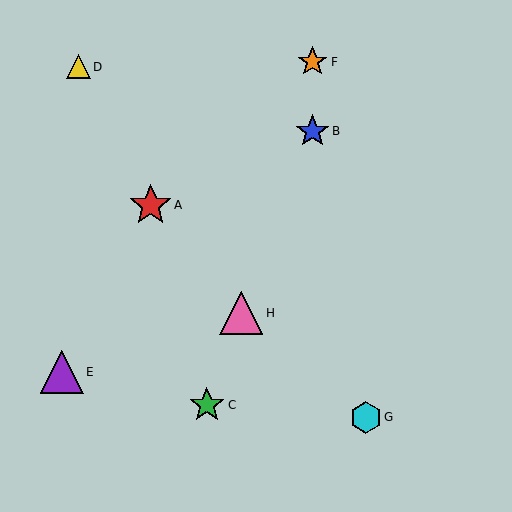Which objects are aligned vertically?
Objects B, F are aligned vertically.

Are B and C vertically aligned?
No, B is at x≈312 and C is at x≈207.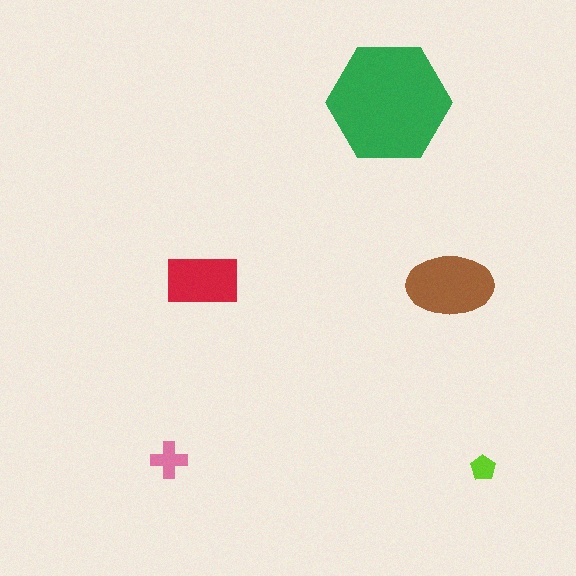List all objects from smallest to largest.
The lime pentagon, the pink cross, the red rectangle, the brown ellipse, the green hexagon.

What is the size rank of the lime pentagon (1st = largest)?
5th.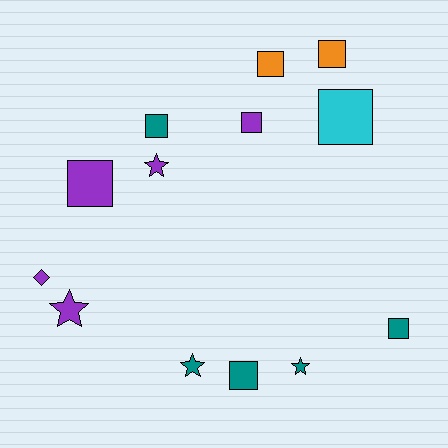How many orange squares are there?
There are 2 orange squares.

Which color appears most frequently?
Purple, with 5 objects.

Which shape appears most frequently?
Square, with 8 objects.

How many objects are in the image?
There are 13 objects.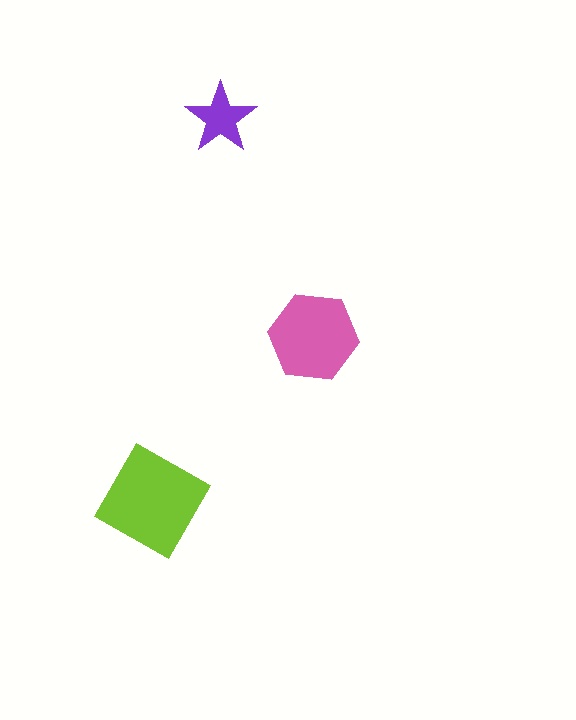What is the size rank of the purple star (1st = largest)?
3rd.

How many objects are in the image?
There are 3 objects in the image.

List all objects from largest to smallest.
The lime diamond, the pink hexagon, the purple star.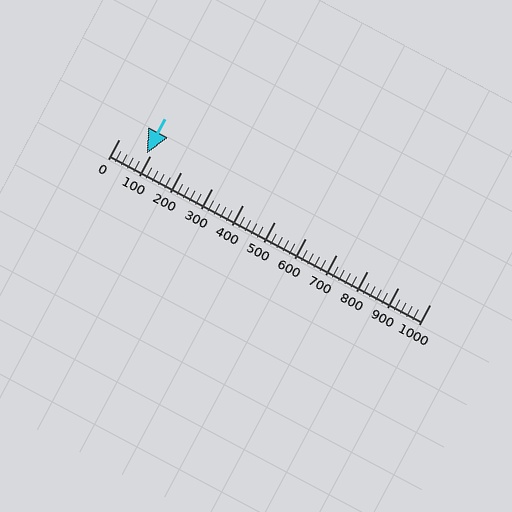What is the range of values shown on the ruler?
The ruler shows values from 0 to 1000.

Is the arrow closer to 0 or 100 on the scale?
The arrow is closer to 100.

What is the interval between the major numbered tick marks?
The major tick marks are spaced 100 units apart.